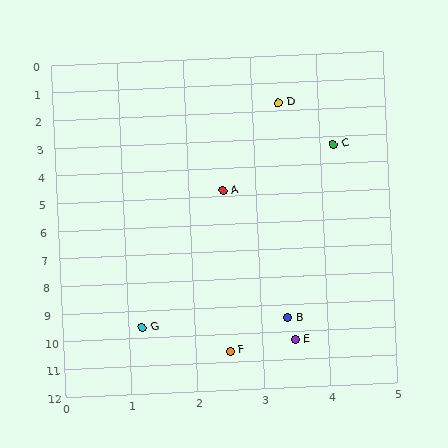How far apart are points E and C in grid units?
Points E and C are about 7.0 grid units apart.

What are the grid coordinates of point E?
Point E is at approximately (3.5, 10.3).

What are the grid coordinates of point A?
Point A is at approximately (2.5, 4.8).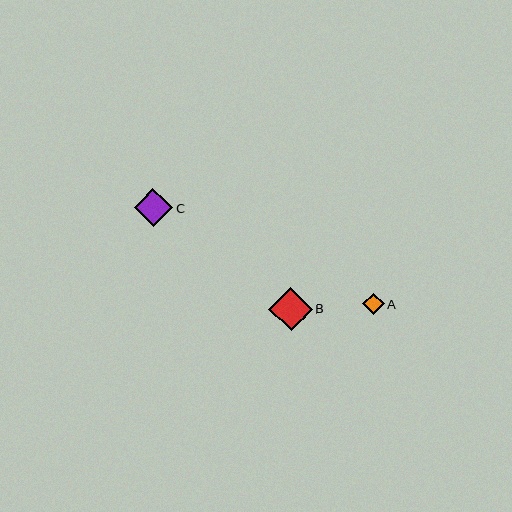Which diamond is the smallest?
Diamond A is the smallest with a size of approximately 21 pixels.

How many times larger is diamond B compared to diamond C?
Diamond B is approximately 1.1 times the size of diamond C.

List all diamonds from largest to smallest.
From largest to smallest: B, C, A.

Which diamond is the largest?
Diamond B is the largest with a size of approximately 44 pixels.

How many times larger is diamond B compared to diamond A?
Diamond B is approximately 2.1 times the size of diamond A.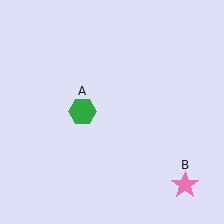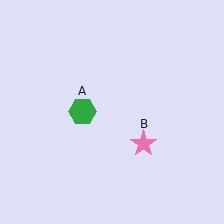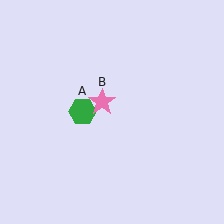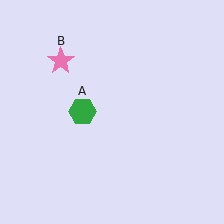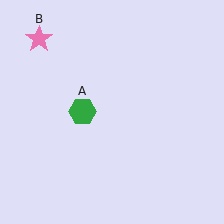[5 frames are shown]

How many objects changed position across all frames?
1 object changed position: pink star (object B).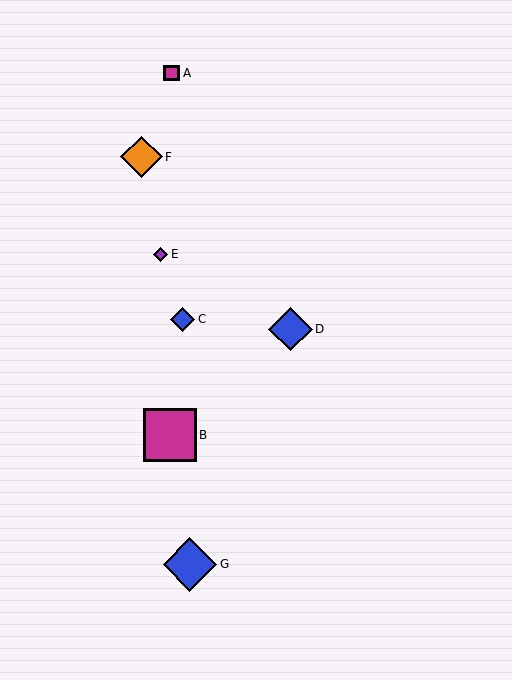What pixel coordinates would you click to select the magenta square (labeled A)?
Click at (172, 73) to select the magenta square A.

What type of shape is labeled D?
Shape D is a blue diamond.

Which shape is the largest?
The blue diamond (labeled G) is the largest.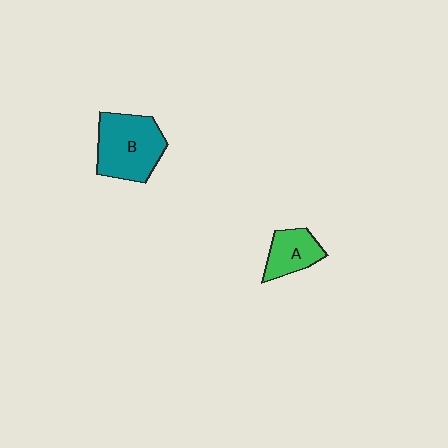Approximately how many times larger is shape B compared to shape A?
Approximately 1.8 times.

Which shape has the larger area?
Shape B (teal).